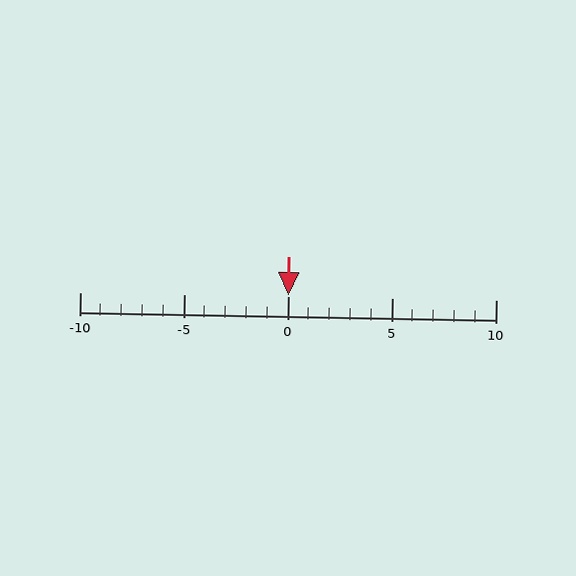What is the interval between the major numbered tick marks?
The major tick marks are spaced 5 units apart.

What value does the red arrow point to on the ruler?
The red arrow points to approximately 0.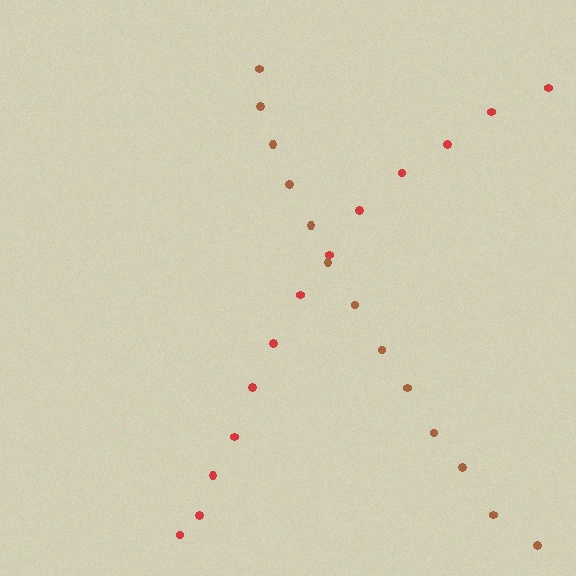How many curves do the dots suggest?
There are 2 distinct paths.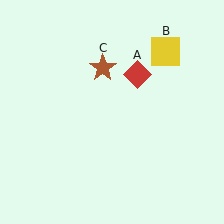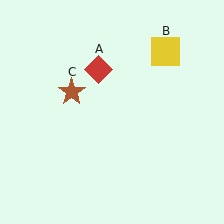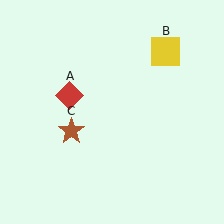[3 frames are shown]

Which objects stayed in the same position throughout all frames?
Yellow square (object B) remained stationary.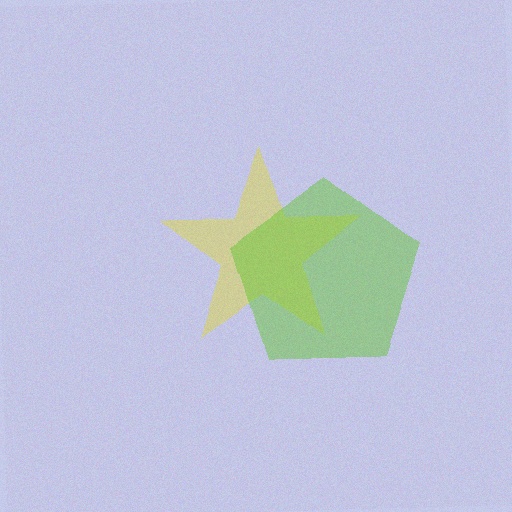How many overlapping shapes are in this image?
There are 2 overlapping shapes in the image.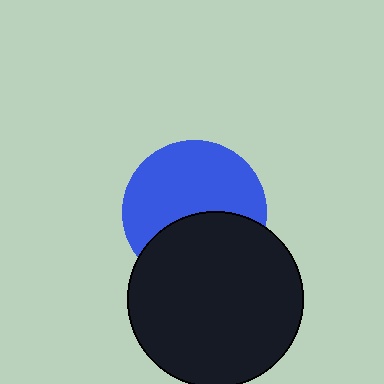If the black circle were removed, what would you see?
You would see the complete blue circle.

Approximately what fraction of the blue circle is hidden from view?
Roughly 40% of the blue circle is hidden behind the black circle.